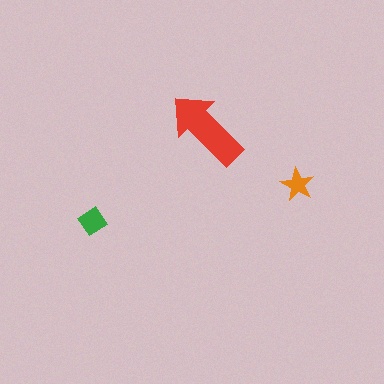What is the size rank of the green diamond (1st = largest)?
2nd.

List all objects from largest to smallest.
The red arrow, the green diamond, the orange star.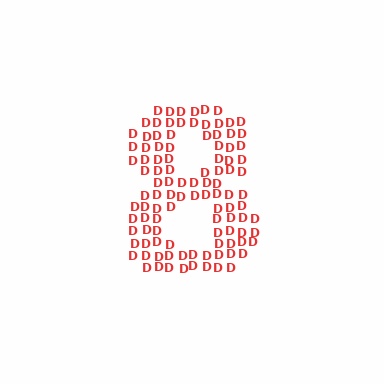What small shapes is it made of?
It is made of small letter D's.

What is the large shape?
The large shape is the digit 8.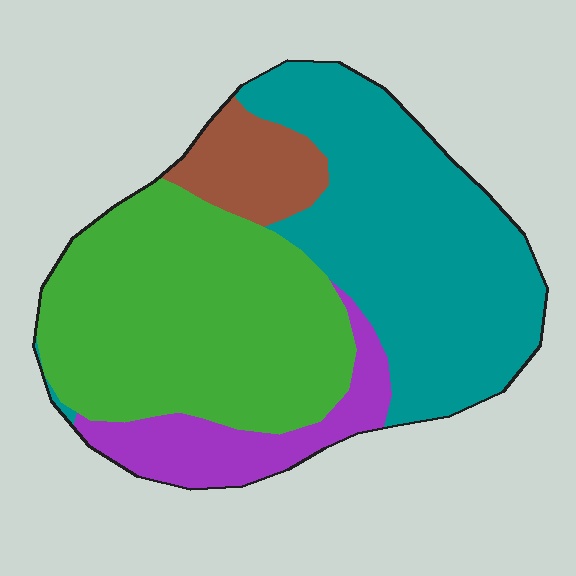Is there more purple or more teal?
Teal.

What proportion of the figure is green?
Green covers roughly 40% of the figure.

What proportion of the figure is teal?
Teal covers roughly 40% of the figure.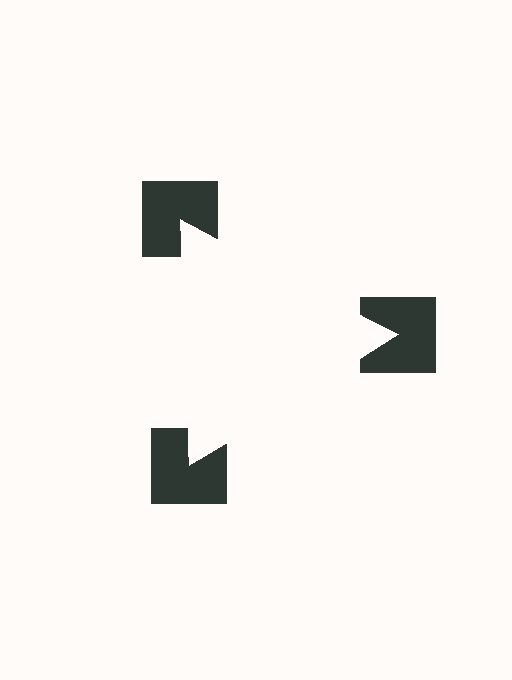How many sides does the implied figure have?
3 sides.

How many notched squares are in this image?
There are 3 — one at each vertex of the illusory triangle.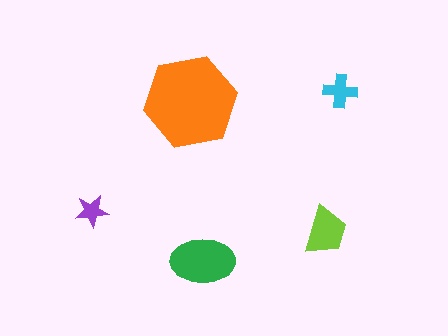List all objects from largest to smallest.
The orange hexagon, the green ellipse, the lime trapezoid, the cyan cross, the purple star.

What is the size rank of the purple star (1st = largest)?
5th.